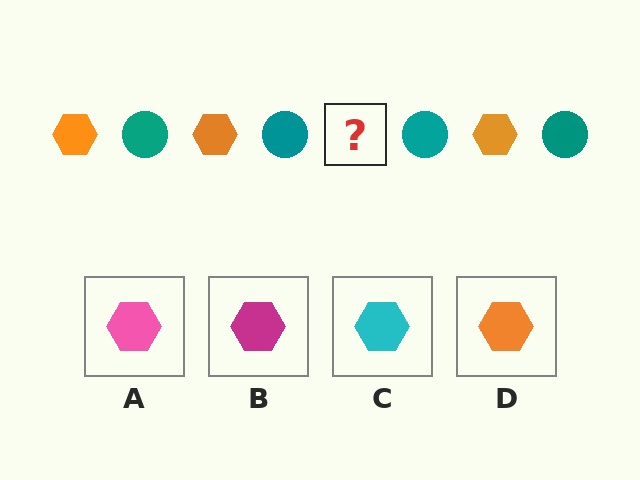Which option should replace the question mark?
Option D.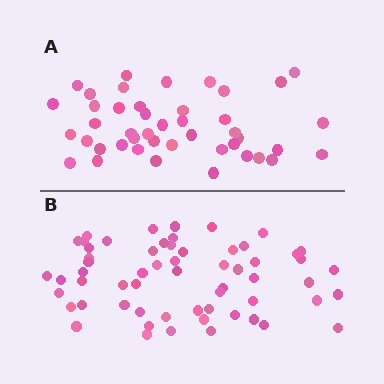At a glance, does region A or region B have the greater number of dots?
Region B (the bottom region) has more dots.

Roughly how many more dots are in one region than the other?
Region B has approximately 15 more dots than region A.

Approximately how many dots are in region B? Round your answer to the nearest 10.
About 60 dots.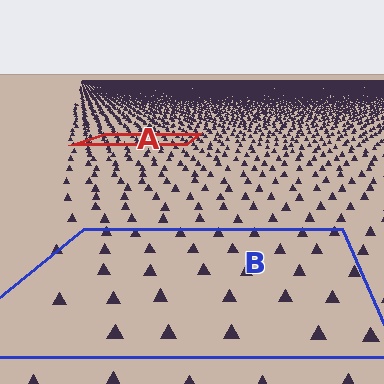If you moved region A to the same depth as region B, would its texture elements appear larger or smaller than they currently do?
They would appear larger. At a closer depth, the same texture elements are projected at a bigger on-screen size.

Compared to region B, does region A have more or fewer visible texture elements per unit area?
Region A has more texture elements per unit area — they are packed more densely because it is farther away.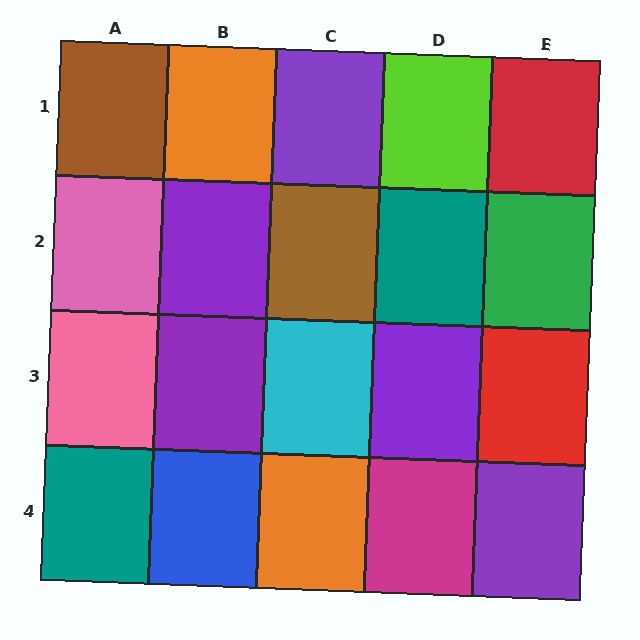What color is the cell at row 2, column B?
Purple.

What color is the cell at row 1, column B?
Orange.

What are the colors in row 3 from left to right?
Pink, purple, cyan, purple, red.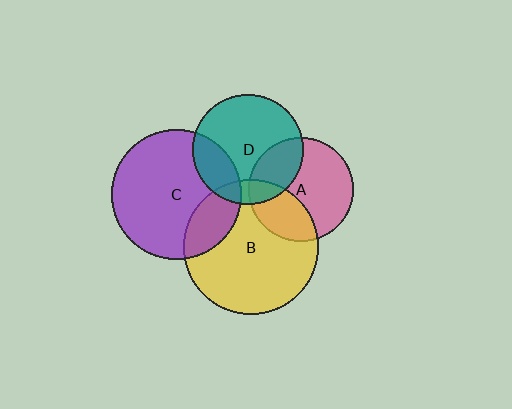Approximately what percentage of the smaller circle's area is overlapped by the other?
Approximately 20%.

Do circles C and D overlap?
Yes.